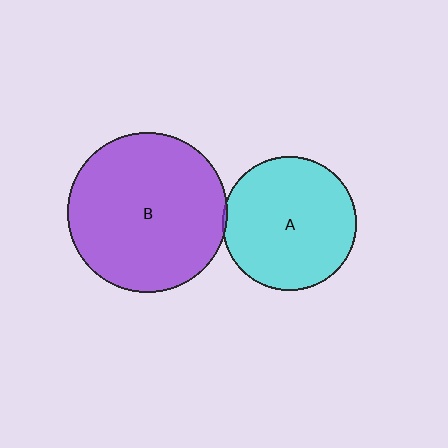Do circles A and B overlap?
Yes.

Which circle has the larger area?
Circle B (purple).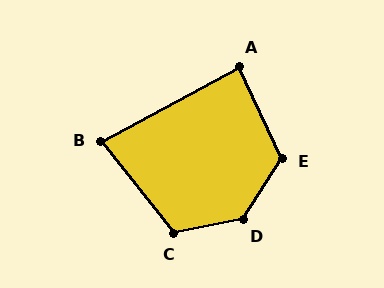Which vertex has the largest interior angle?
D, at approximately 134 degrees.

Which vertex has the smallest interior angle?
B, at approximately 80 degrees.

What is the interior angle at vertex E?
Approximately 123 degrees (obtuse).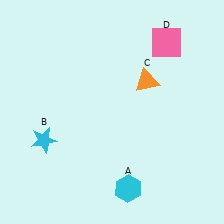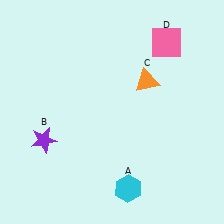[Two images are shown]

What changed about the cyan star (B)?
In Image 1, B is cyan. In Image 2, it changed to purple.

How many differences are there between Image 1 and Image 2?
There is 1 difference between the two images.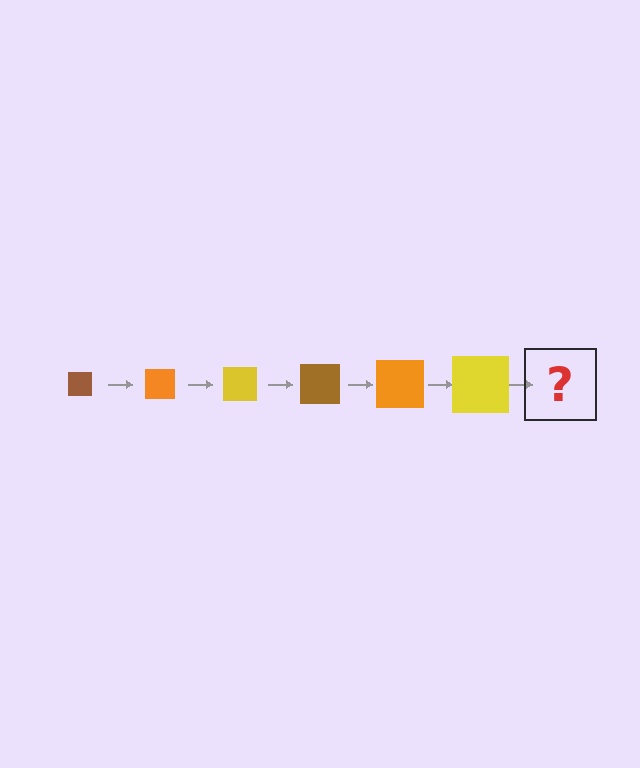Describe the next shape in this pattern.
It should be a brown square, larger than the previous one.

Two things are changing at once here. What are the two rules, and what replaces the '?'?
The two rules are that the square grows larger each step and the color cycles through brown, orange, and yellow. The '?' should be a brown square, larger than the previous one.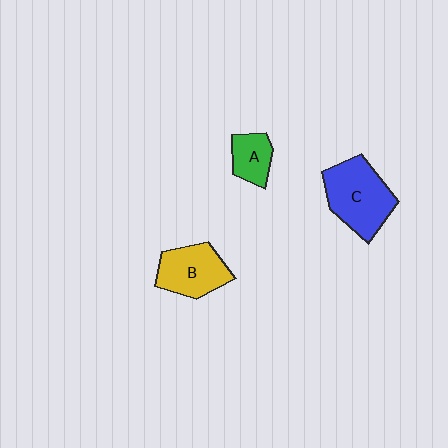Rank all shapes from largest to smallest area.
From largest to smallest: C (blue), B (yellow), A (green).